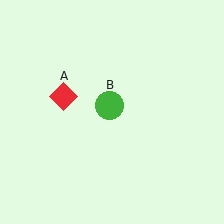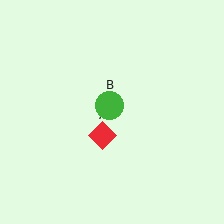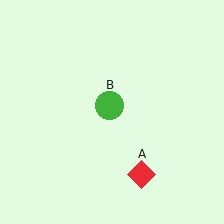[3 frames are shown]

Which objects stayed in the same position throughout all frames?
Green circle (object B) remained stationary.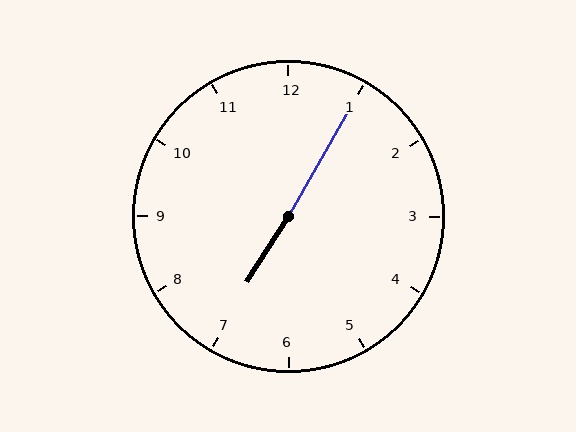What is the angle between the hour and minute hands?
Approximately 178 degrees.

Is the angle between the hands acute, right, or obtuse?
It is obtuse.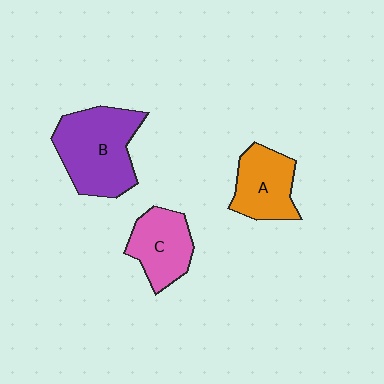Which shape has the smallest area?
Shape C (pink).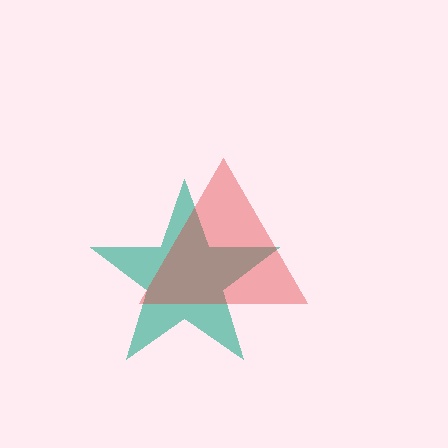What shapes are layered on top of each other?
The layered shapes are: a teal star, a red triangle.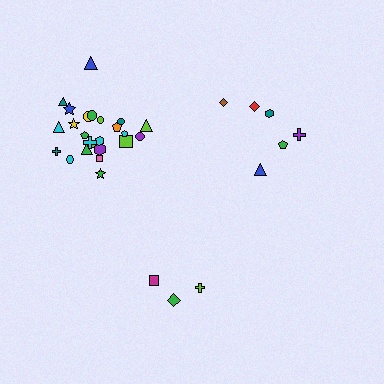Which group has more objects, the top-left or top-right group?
The top-left group.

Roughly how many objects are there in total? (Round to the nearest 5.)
Roughly 35 objects in total.